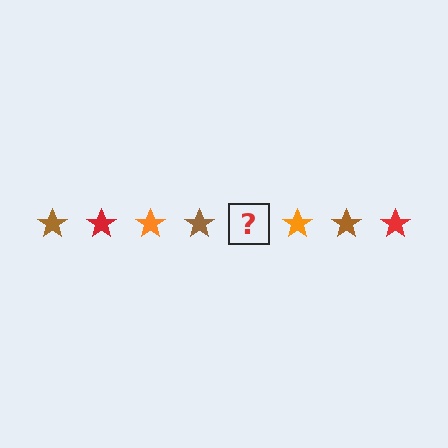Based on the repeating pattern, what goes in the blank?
The blank should be a red star.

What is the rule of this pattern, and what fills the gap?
The rule is that the pattern cycles through brown, red, orange stars. The gap should be filled with a red star.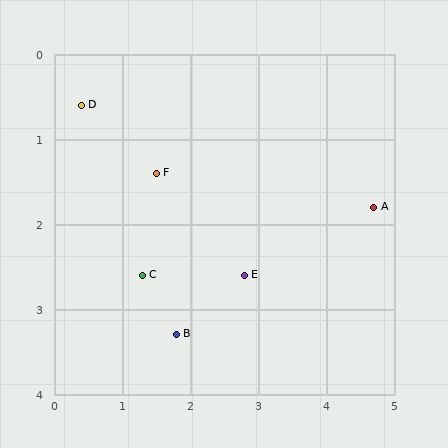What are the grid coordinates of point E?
Point E is at approximately (2.8, 2.6).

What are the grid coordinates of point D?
Point D is at approximately (0.4, 0.6).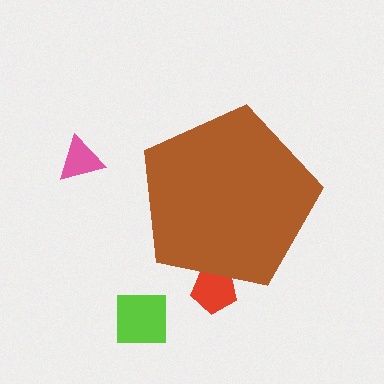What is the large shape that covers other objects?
A brown pentagon.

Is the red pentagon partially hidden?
Yes, the red pentagon is partially hidden behind the brown pentagon.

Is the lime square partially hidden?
No, the lime square is fully visible.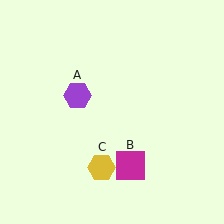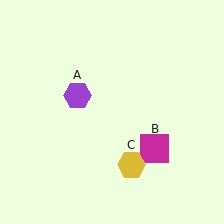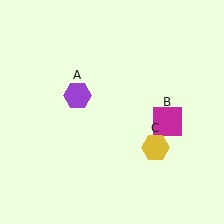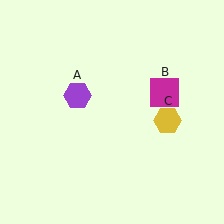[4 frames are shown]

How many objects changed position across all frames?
2 objects changed position: magenta square (object B), yellow hexagon (object C).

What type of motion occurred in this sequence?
The magenta square (object B), yellow hexagon (object C) rotated counterclockwise around the center of the scene.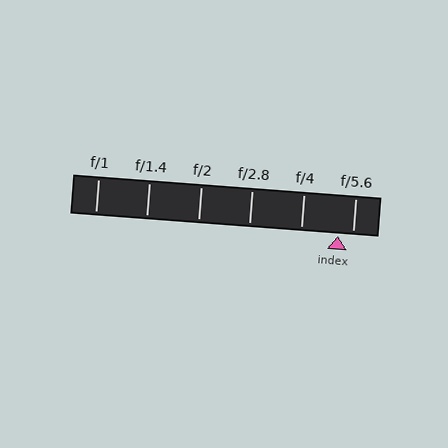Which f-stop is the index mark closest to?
The index mark is closest to f/5.6.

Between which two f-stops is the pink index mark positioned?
The index mark is between f/4 and f/5.6.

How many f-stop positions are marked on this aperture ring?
There are 6 f-stop positions marked.